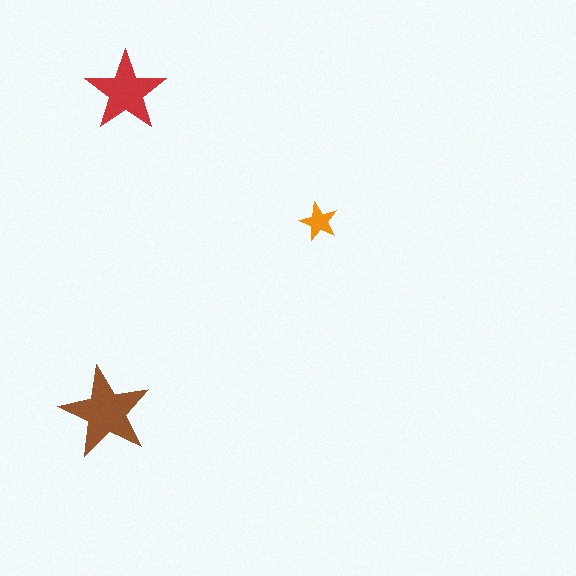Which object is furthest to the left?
The brown star is leftmost.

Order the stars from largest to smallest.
the brown one, the red one, the orange one.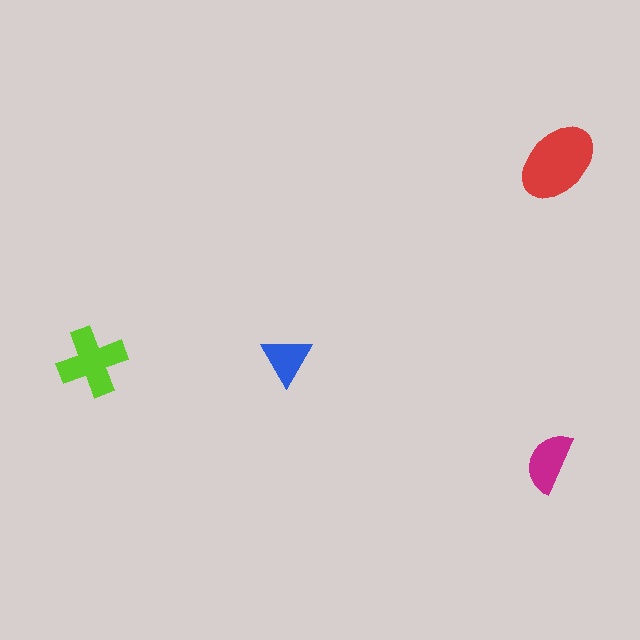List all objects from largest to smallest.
The red ellipse, the lime cross, the magenta semicircle, the blue triangle.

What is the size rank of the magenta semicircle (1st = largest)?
3rd.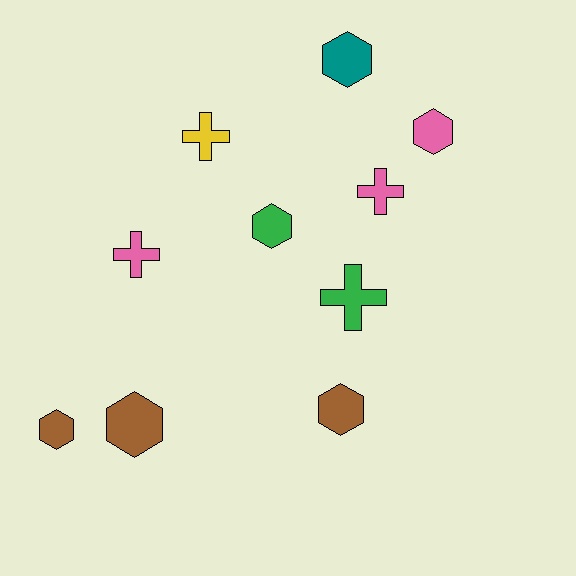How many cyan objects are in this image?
There are no cyan objects.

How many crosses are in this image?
There are 4 crosses.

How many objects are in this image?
There are 10 objects.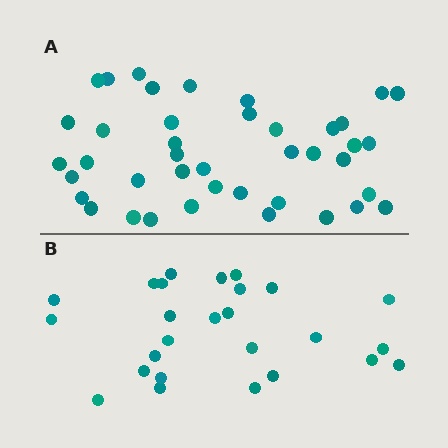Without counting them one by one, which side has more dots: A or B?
Region A (the top region) has more dots.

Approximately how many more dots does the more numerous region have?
Region A has approximately 15 more dots than region B.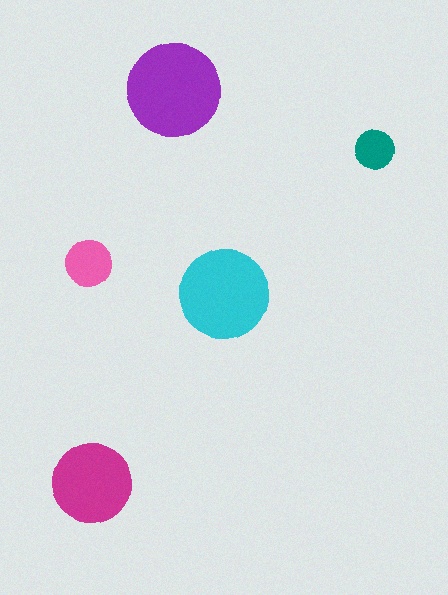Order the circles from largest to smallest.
the purple one, the cyan one, the magenta one, the pink one, the teal one.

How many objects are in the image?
There are 5 objects in the image.